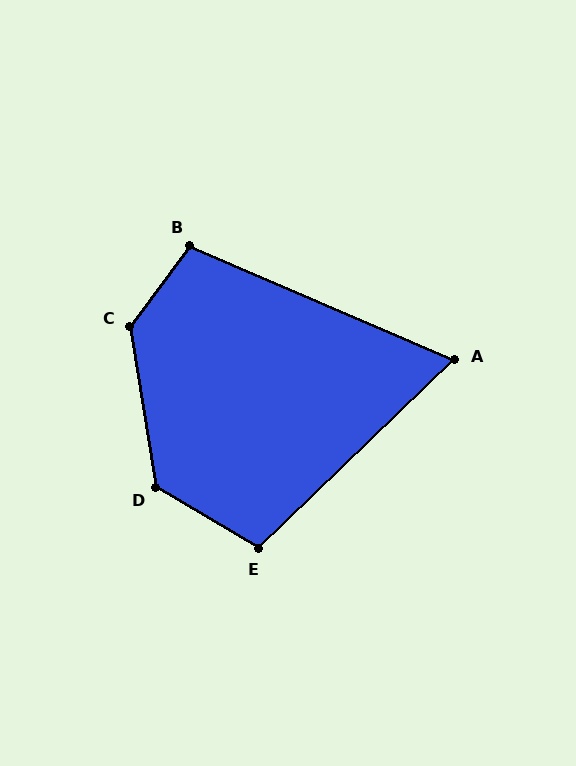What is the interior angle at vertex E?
Approximately 105 degrees (obtuse).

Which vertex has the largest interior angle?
C, at approximately 134 degrees.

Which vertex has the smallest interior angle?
A, at approximately 67 degrees.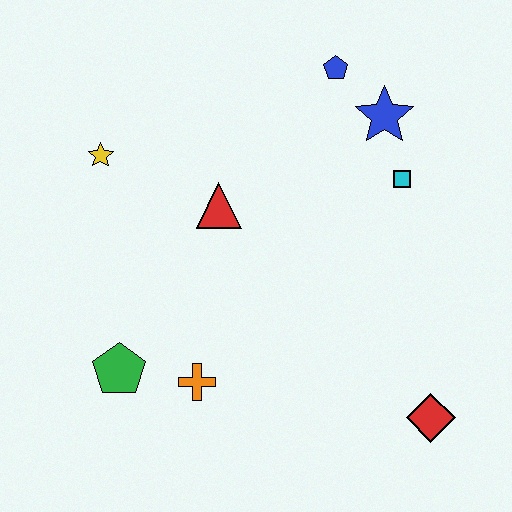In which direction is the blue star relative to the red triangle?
The blue star is to the right of the red triangle.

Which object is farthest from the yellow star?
The red diamond is farthest from the yellow star.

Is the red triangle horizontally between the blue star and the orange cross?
Yes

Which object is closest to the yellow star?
The red triangle is closest to the yellow star.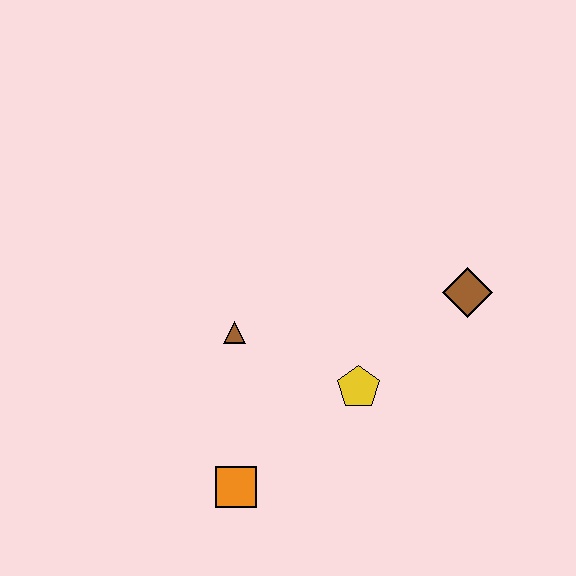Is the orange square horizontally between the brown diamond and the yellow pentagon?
No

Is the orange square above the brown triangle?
No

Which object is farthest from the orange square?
The brown diamond is farthest from the orange square.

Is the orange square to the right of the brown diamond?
No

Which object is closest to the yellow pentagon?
The brown triangle is closest to the yellow pentagon.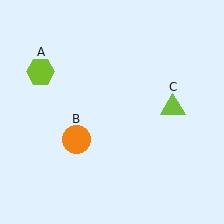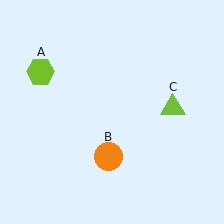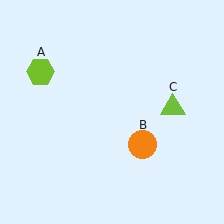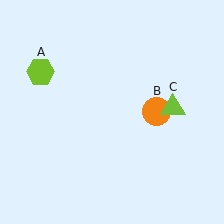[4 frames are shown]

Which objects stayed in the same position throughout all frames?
Lime hexagon (object A) and lime triangle (object C) remained stationary.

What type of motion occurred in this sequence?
The orange circle (object B) rotated counterclockwise around the center of the scene.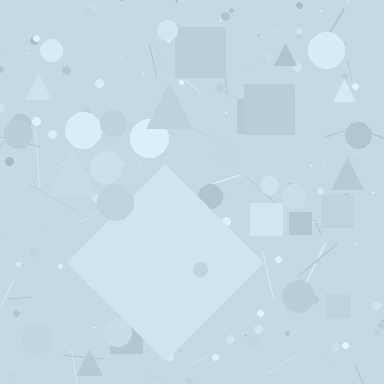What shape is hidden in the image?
A diamond is hidden in the image.